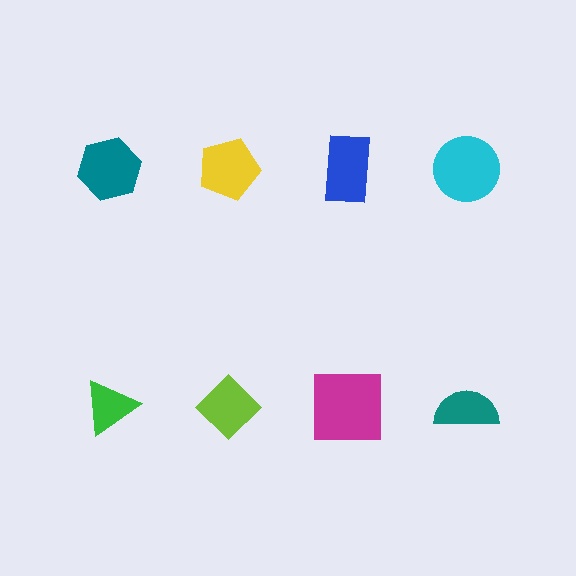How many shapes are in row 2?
4 shapes.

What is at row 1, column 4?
A cyan circle.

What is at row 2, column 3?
A magenta square.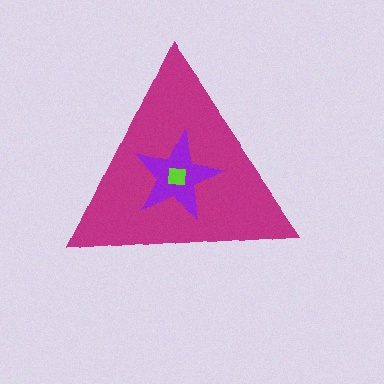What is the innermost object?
The lime square.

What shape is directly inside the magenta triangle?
The purple star.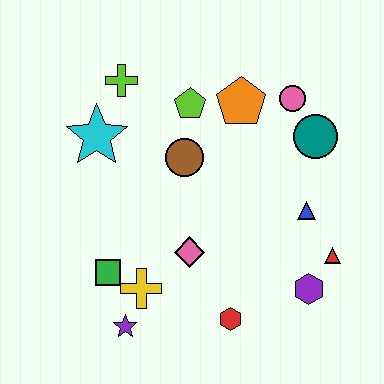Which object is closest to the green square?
The yellow cross is closest to the green square.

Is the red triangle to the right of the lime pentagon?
Yes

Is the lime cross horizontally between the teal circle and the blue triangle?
No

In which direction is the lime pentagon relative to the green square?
The lime pentagon is above the green square.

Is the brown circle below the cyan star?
Yes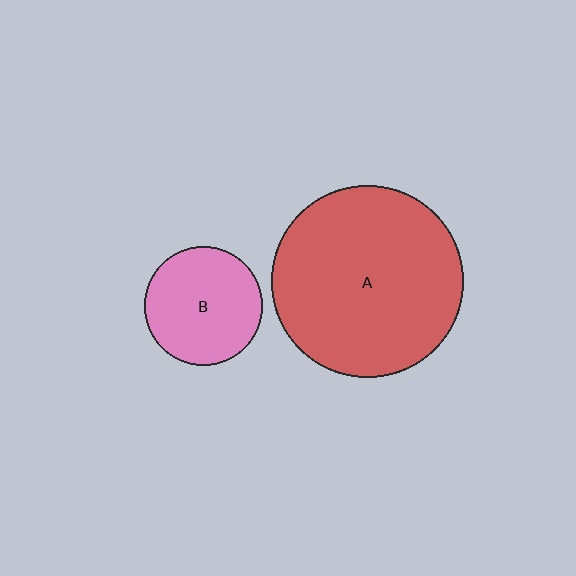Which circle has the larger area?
Circle A (red).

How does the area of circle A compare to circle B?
Approximately 2.6 times.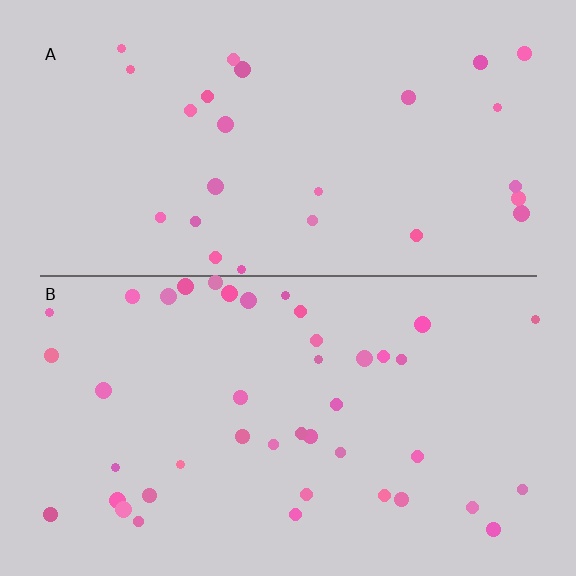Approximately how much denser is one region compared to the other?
Approximately 1.6× — region B over region A.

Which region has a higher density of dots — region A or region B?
B (the bottom).